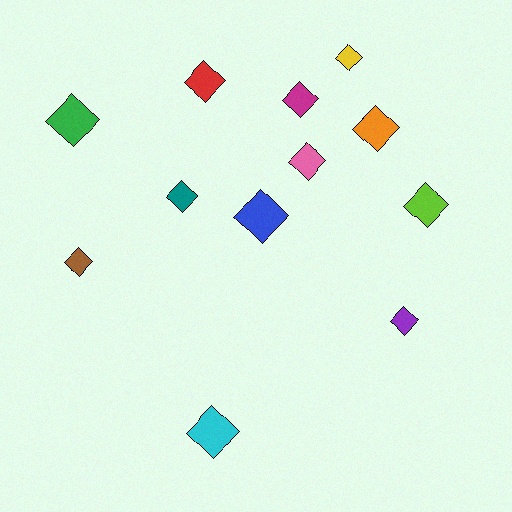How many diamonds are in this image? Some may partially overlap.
There are 12 diamonds.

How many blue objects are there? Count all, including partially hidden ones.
There is 1 blue object.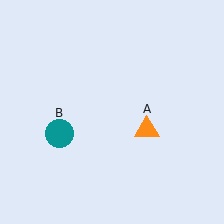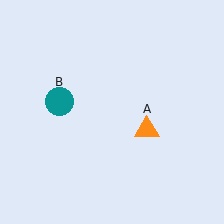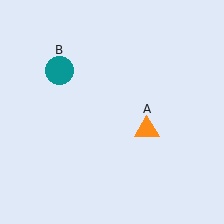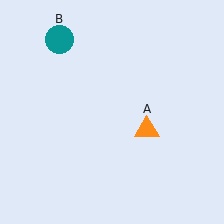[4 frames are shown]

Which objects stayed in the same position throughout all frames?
Orange triangle (object A) remained stationary.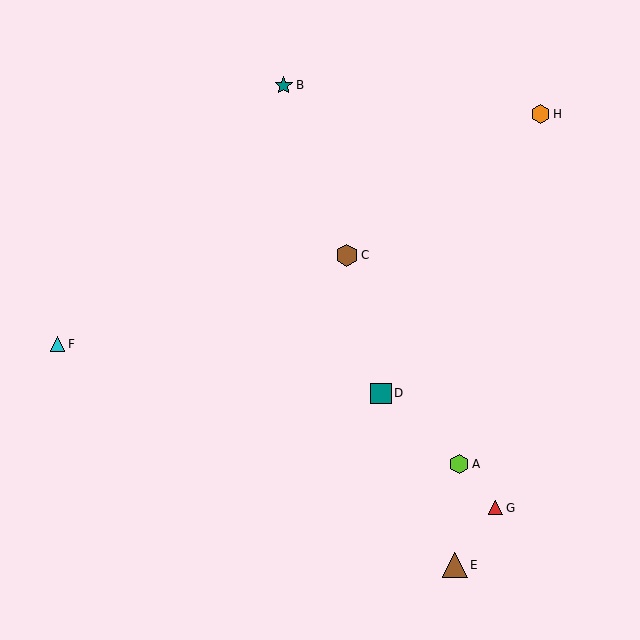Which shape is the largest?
The brown triangle (labeled E) is the largest.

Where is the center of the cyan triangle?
The center of the cyan triangle is at (58, 344).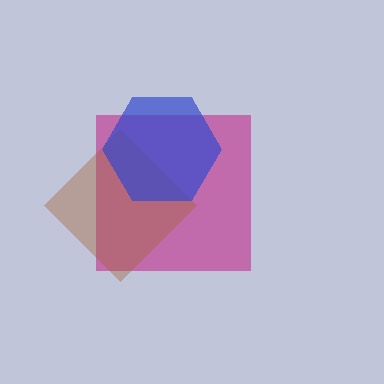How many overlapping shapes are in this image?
There are 3 overlapping shapes in the image.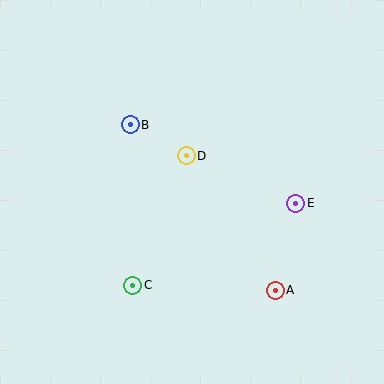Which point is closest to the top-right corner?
Point E is closest to the top-right corner.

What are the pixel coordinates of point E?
Point E is at (296, 203).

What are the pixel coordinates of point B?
Point B is at (130, 125).